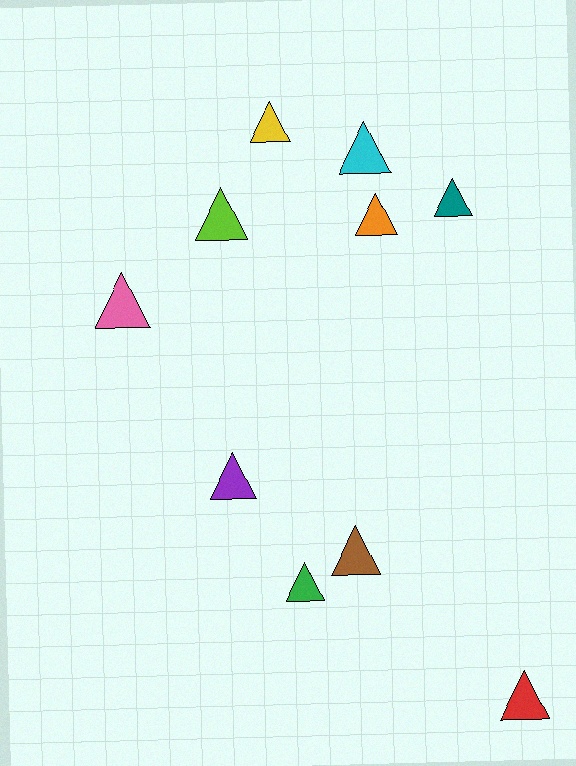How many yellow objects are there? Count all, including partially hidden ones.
There is 1 yellow object.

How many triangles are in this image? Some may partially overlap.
There are 10 triangles.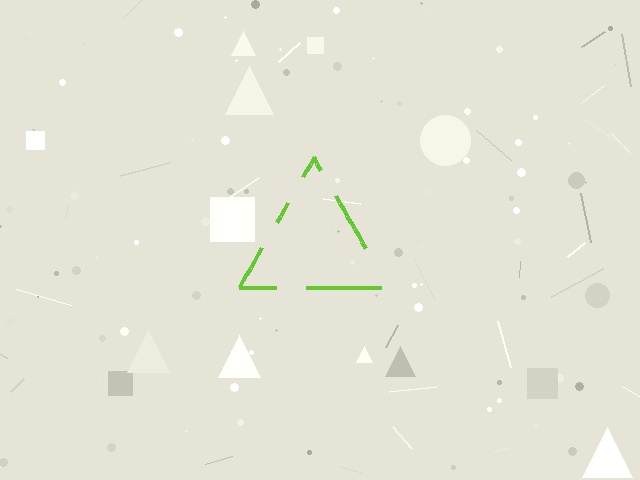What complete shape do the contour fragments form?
The contour fragments form a triangle.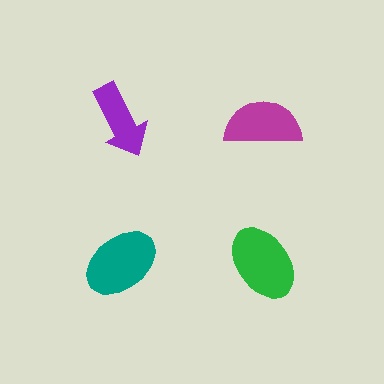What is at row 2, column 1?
A teal ellipse.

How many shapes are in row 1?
2 shapes.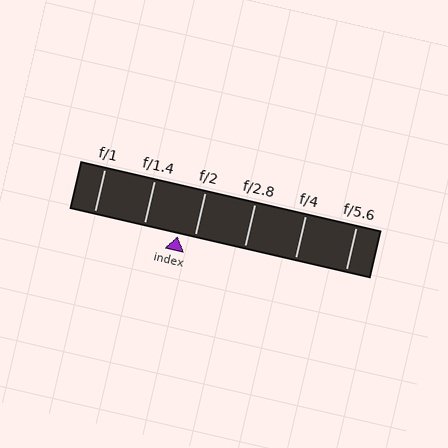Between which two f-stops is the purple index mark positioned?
The index mark is between f/1.4 and f/2.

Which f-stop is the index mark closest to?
The index mark is closest to f/2.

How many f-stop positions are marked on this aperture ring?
There are 6 f-stop positions marked.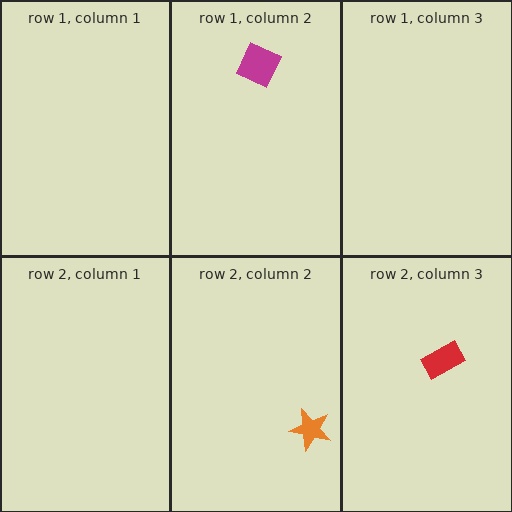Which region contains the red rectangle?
The row 2, column 3 region.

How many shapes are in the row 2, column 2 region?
1.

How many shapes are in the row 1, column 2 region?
1.